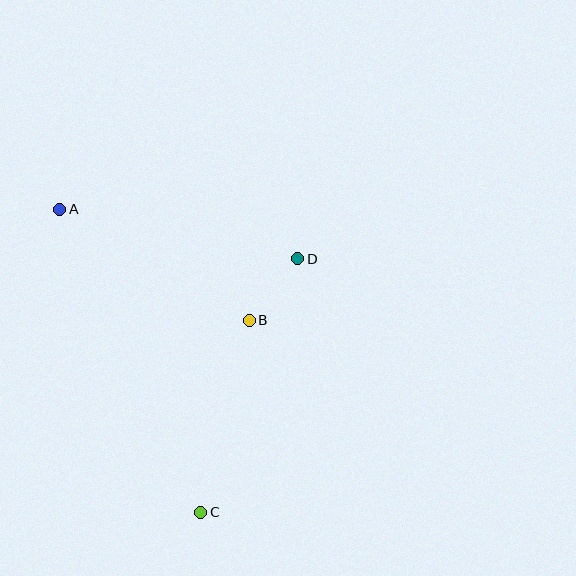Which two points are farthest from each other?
Points A and C are farthest from each other.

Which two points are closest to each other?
Points B and D are closest to each other.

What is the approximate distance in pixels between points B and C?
The distance between B and C is approximately 198 pixels.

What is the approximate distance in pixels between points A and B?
The distance between A and B is approximately 219 pixels.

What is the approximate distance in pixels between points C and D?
The distance between C and D is approximately 272 pixels.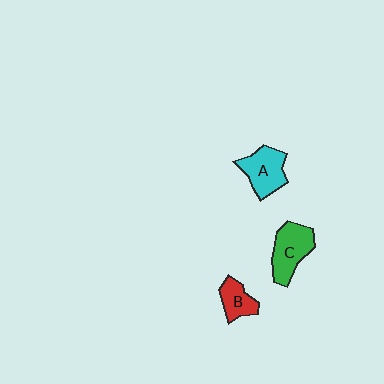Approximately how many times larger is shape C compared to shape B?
Approximately 1.7 times.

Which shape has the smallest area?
Shape B (red).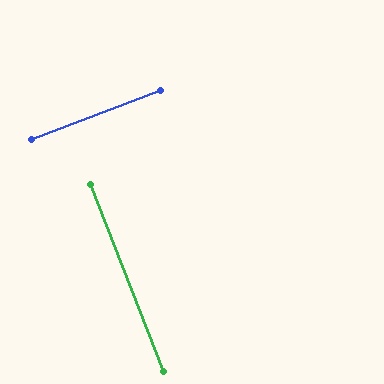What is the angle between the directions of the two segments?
Approximately 89 degrees.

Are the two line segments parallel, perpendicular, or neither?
Perpendicular — they meet at approximately 89°.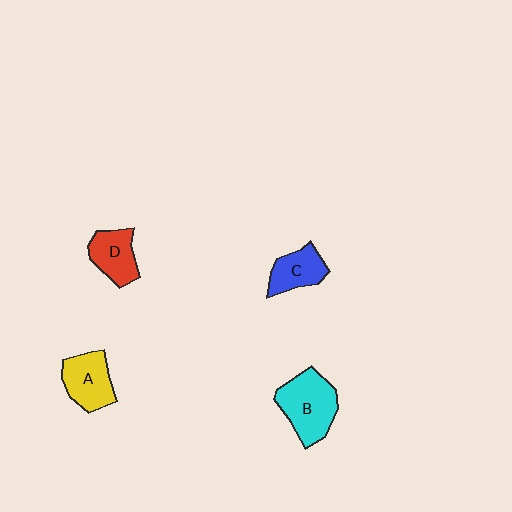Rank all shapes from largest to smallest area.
From largest to smallest: B (cyan), A (yellow), D (red), C (blue).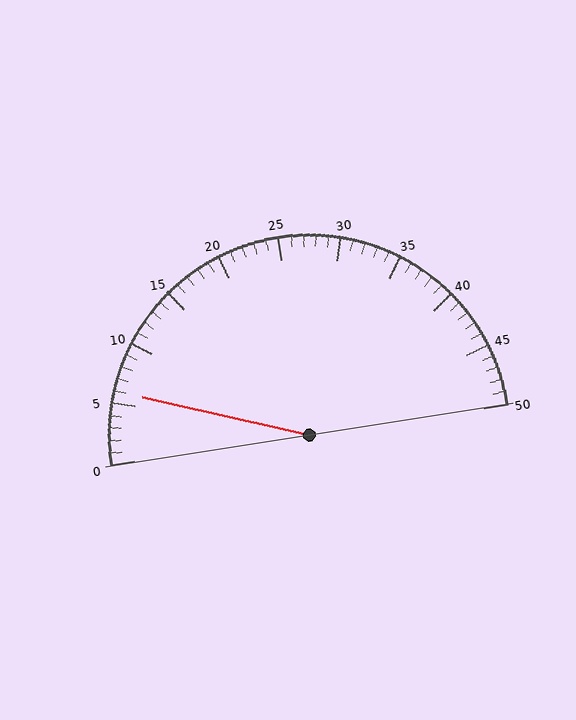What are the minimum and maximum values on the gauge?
The gauge ranges from 0 to 50.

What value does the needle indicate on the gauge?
The needle indicates approximately 6.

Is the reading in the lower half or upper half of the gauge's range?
The reading is in the lower half of the range (0 to 50).